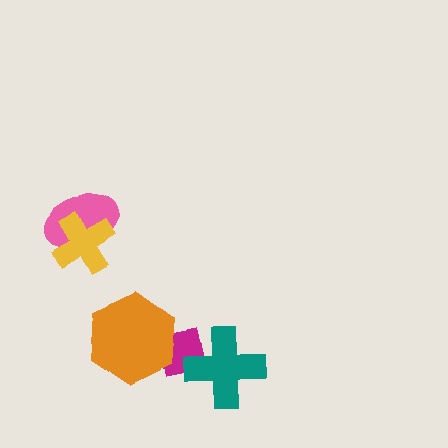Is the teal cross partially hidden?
No, no other shape covers it.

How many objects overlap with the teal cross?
1 object overlaps with the teal cross.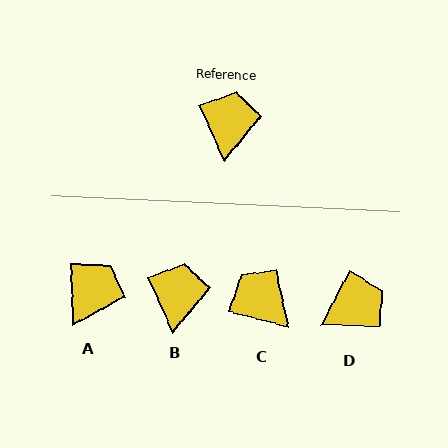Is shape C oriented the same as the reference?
No, it is off by about 52 degrees.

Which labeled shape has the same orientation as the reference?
B.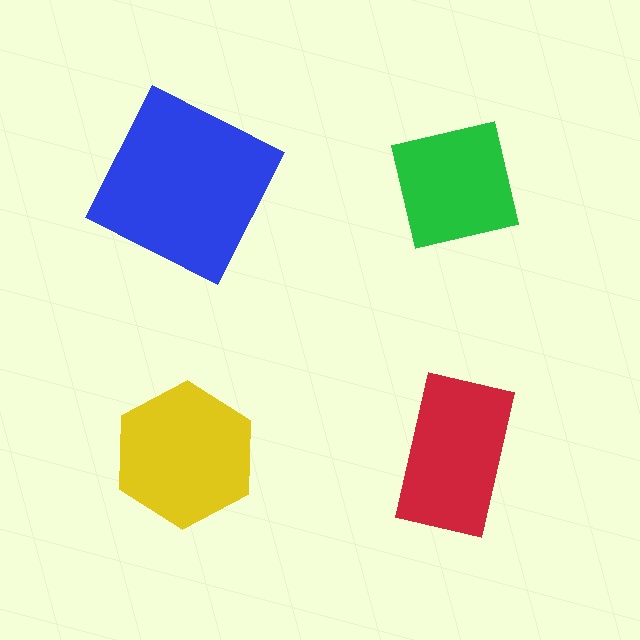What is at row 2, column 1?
A yellow hexagon.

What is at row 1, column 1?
A blue square.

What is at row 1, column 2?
A green square.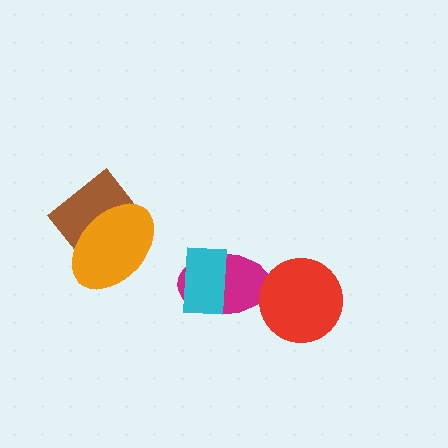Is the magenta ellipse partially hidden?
Yes, it is partially covered by another shape.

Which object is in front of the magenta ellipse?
The cyan rectangle is in front of the magenta ellipse.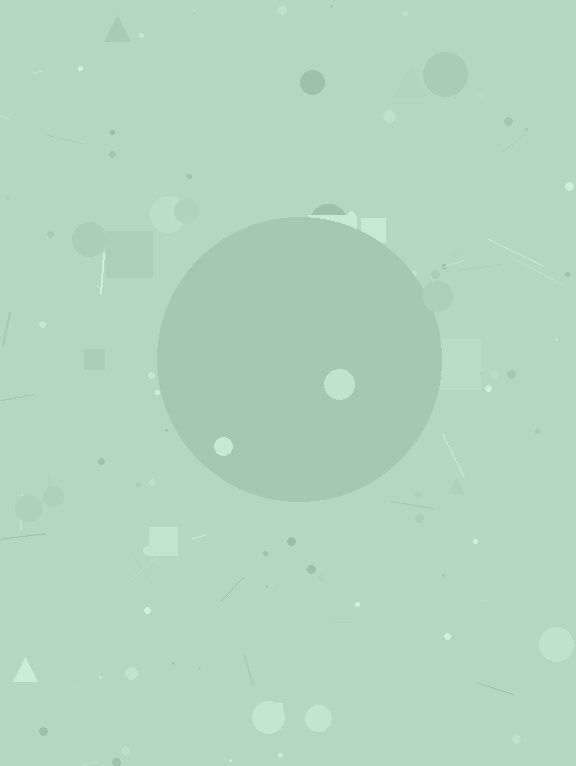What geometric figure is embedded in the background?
A circle is embedded in the background.